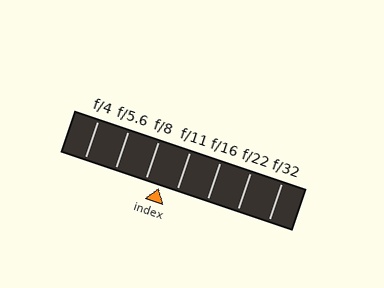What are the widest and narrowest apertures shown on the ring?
The widest aperture shown is f/4 and the narrowest is f/32.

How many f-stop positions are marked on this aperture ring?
There are 7 f-stop positions marked.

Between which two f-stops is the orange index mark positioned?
The index mark is between f/8 and f/11.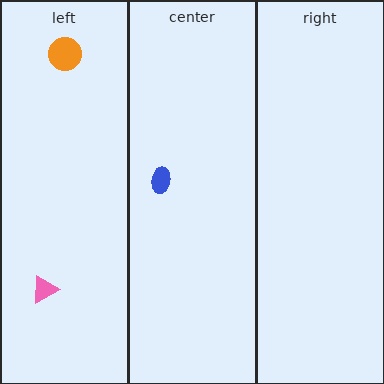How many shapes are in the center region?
1.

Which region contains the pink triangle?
The left region.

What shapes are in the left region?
The pink triangle, the orange circle.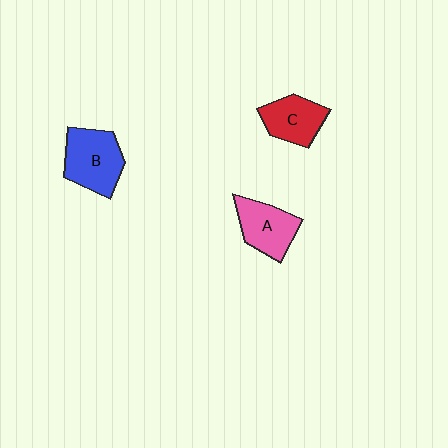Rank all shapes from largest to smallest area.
From largest to smallest: B (blue), A (pink), C (red).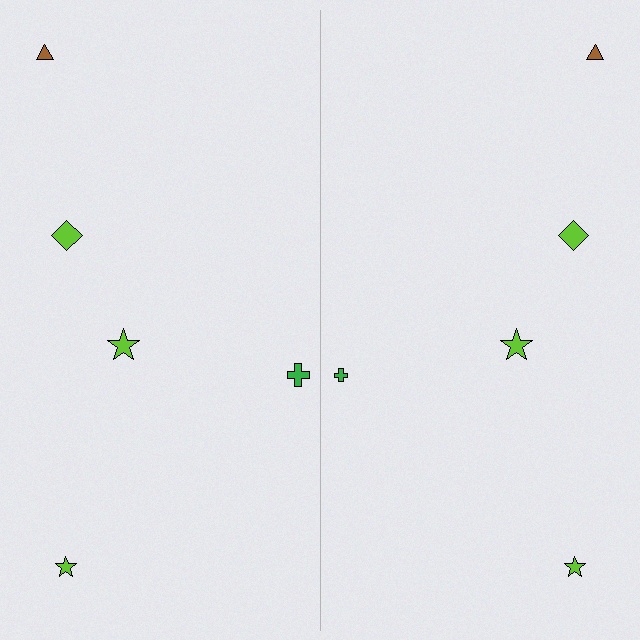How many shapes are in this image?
There are 10 shapes in this image.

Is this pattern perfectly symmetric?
No, the pattern is not perfectly symmetric. The green cross on the right side has a different size than its mirror counterpart.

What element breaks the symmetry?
The green cross on the right side has a different size than its mirror counterpart.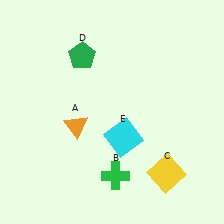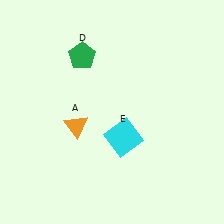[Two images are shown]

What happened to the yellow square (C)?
The yellow square (C) was removed in Image 2. It was in the bottom-right area of Image 1.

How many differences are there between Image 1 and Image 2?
There are 2 differences between the two images.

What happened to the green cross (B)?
The green cross (B) was removed in Image 2. It was in the bottom-right area of Image 1.